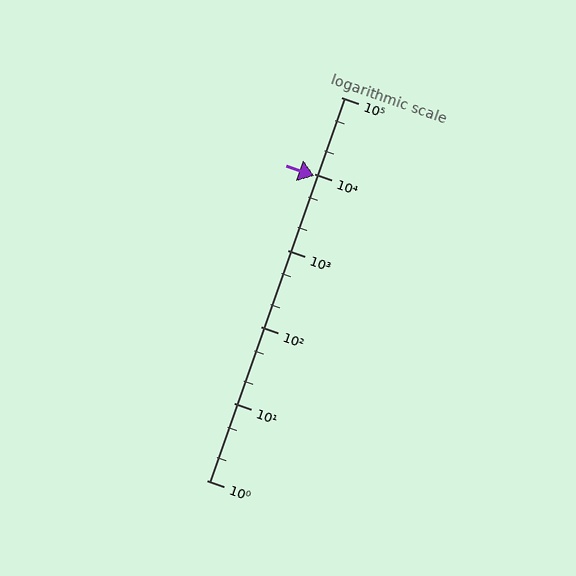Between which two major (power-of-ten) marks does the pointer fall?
The pointer is between 1000 and 10000.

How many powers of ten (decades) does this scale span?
The scale spans 5 decades, from 1 to 100000.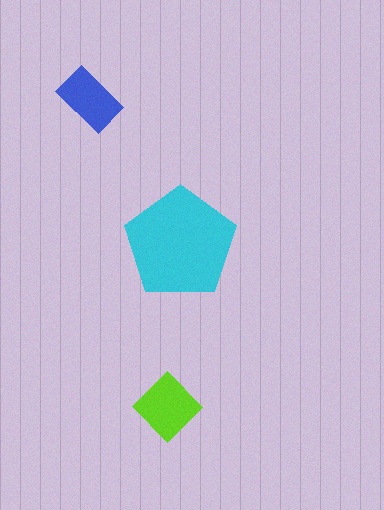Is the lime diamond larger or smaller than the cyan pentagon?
Smaller.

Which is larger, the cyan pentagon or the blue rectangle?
The cyan pentagon.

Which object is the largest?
The cyan pentagon.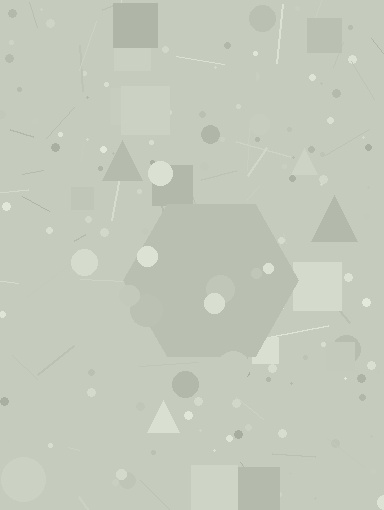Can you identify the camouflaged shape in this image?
The camouflaged shape is a hexagon.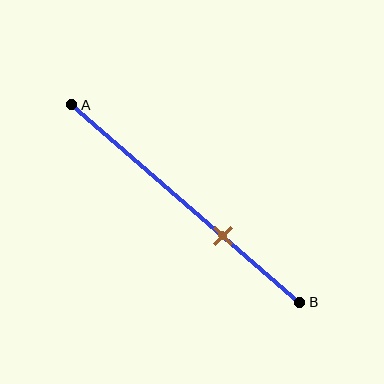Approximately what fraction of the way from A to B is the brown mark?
The brown mark is approximately 65% of the way from A to B.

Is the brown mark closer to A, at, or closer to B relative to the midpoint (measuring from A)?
The brown mark is closer to point B than the midpoint of segment AB.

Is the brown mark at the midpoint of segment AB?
No, the mark is at about 65% from A, not at the 50% midpoint.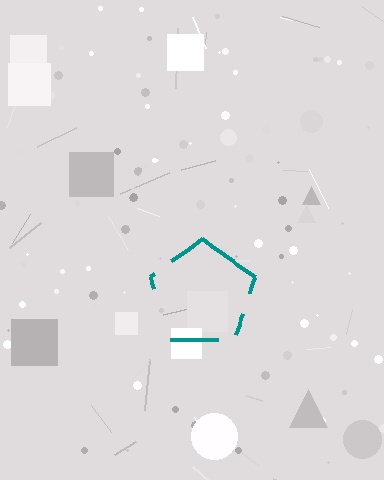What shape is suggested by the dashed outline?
The dashed outline suggests a pentagon.